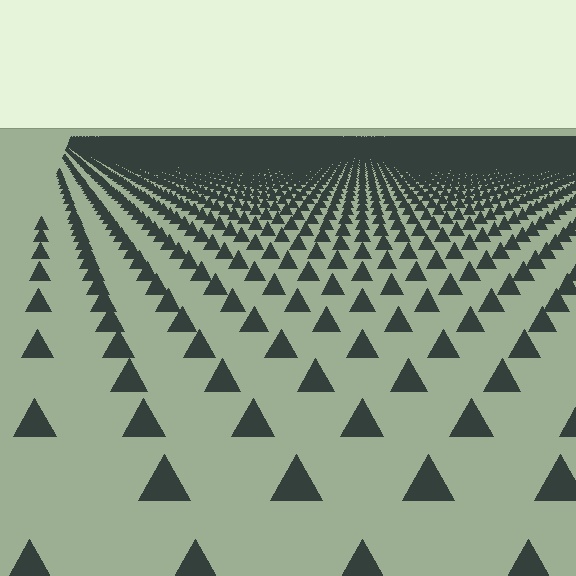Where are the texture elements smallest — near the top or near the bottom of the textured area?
Near the top.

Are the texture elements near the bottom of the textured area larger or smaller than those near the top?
Larger. Near the bottom, elements are closer to the viewer and appear at a bigger on-screen size.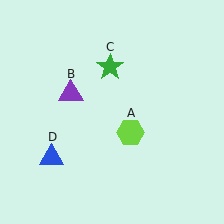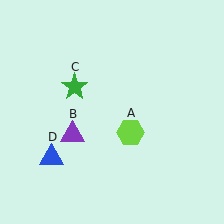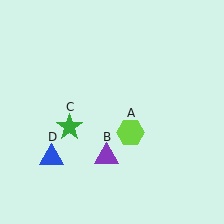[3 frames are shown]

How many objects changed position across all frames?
2 objects changed position: purple triangle (object B), green star (object C).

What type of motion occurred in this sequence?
The purple triangle (object B), green star (object C) rotated counterclockwise around the center of the scene.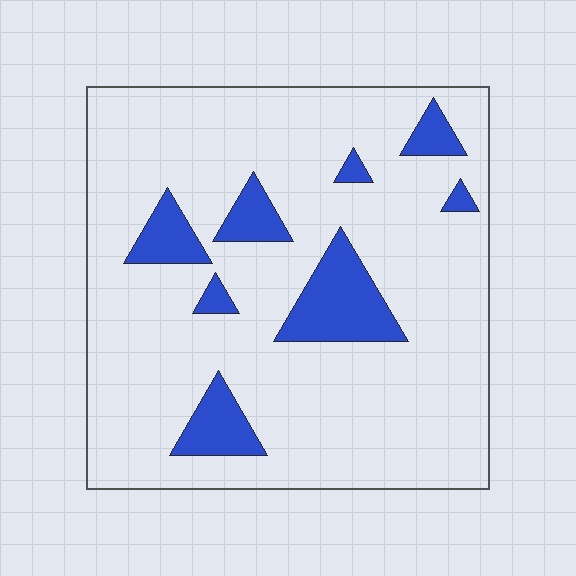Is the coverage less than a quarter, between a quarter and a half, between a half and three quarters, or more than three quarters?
Less than a quarter.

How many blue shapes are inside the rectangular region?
8.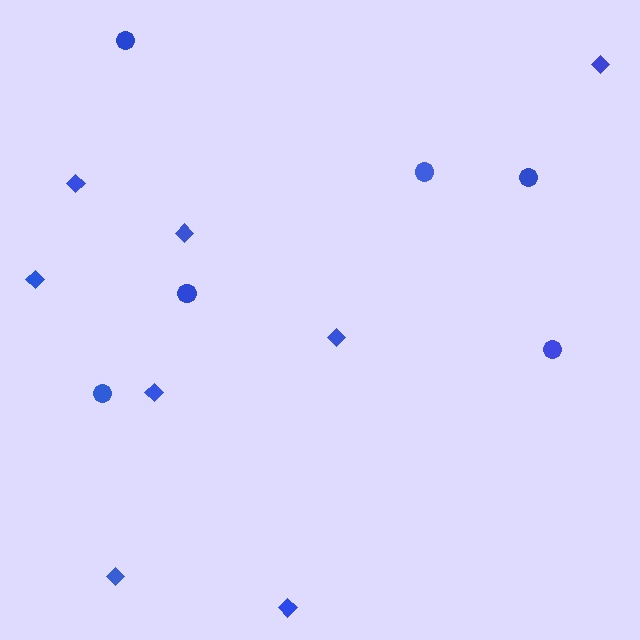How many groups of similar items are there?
There are 2 groups: one group of circles (6) and one group of diamonds (8).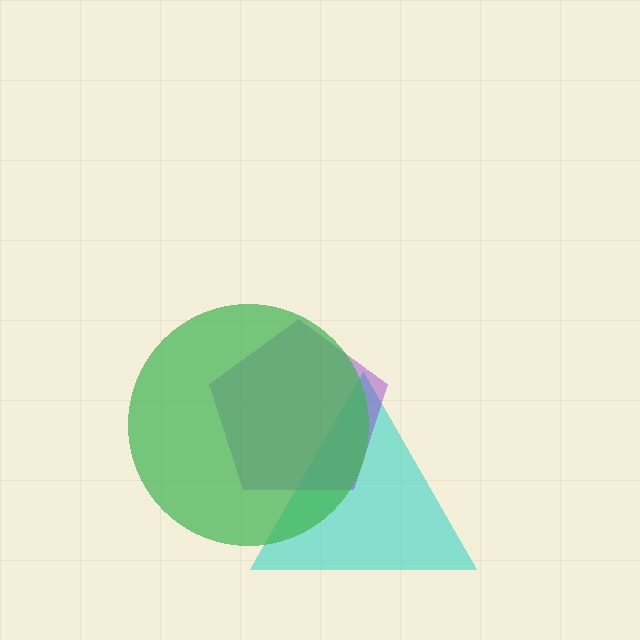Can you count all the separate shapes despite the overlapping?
Yes, there are 3 separate shapes.